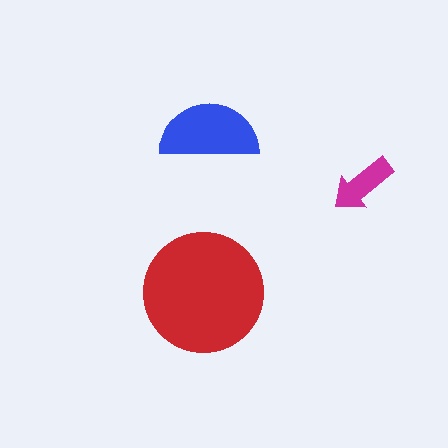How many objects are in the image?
There are 3 objects in the image.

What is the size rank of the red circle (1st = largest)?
1st.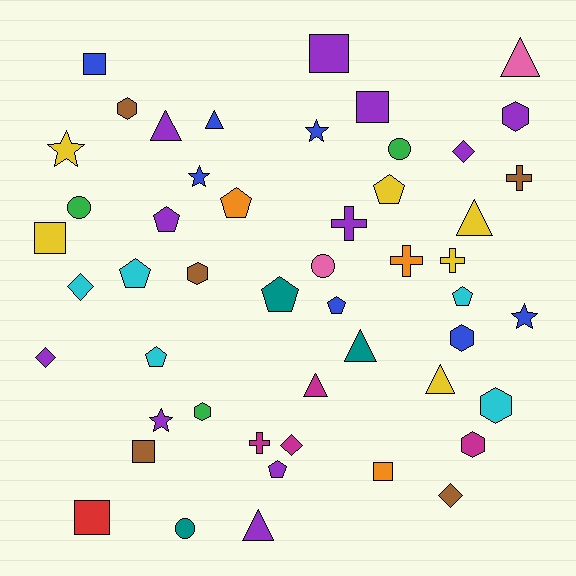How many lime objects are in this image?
There are no lime objects.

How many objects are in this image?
There are 50 objects.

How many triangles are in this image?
There are 8 triangles.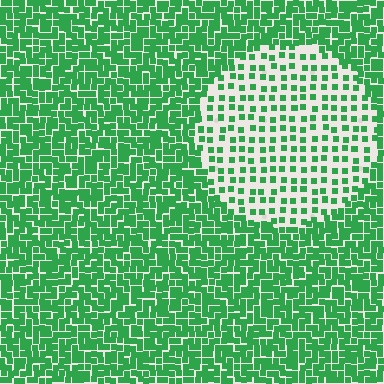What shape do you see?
I see a circle.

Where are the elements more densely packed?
The elements are more densely packed outside the circle boundary.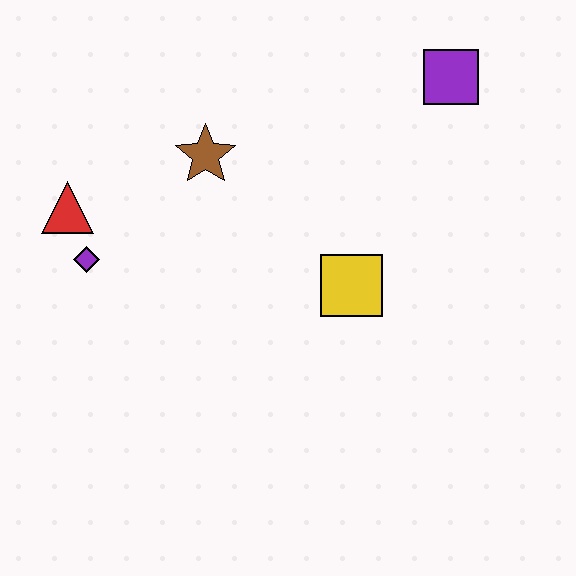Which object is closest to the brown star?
The red triangle is closest to the brown star.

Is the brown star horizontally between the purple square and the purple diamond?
Yes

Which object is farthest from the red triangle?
The purple square is farthest from the red triangle.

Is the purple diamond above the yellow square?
Yes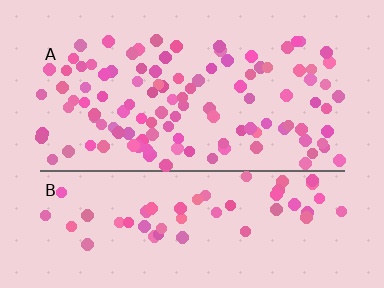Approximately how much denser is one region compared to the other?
Approximately 1.9× — region A over region B.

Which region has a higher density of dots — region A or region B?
A (the top).